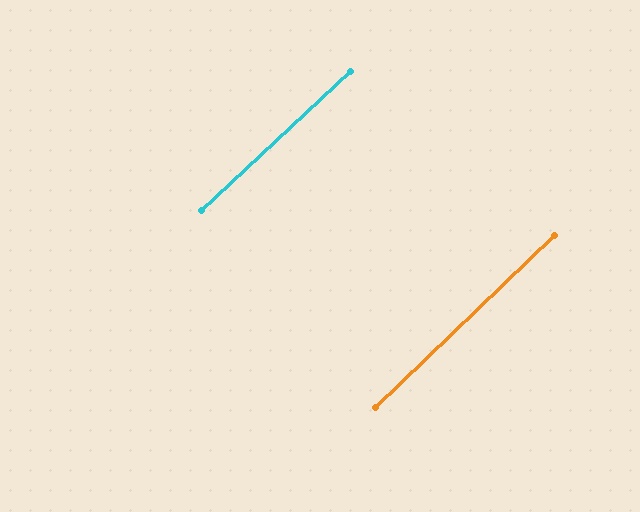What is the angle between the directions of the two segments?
Approximately 1 degree.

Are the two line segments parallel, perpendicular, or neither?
Parallel — their directions differ by only 1.0°.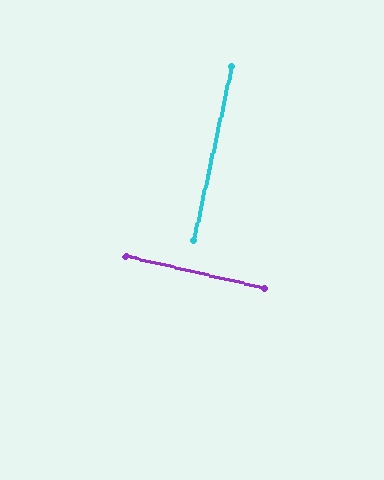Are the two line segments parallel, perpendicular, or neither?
Perpendicular — they meet at approximately 89°.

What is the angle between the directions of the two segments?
Approximately 89 degrees.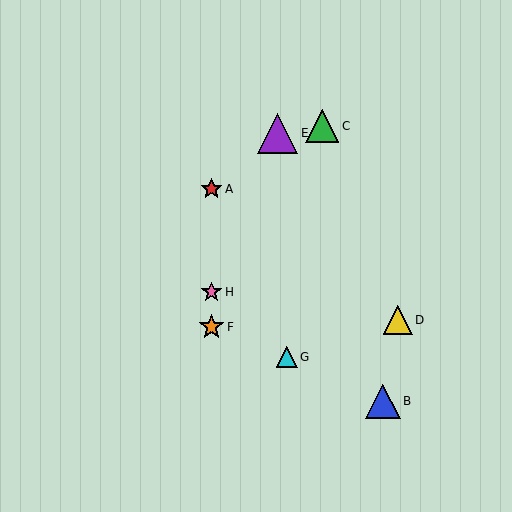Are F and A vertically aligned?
Yes, both are at x≈211.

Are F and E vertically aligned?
No, F is at x≈211 and E is at x≈277.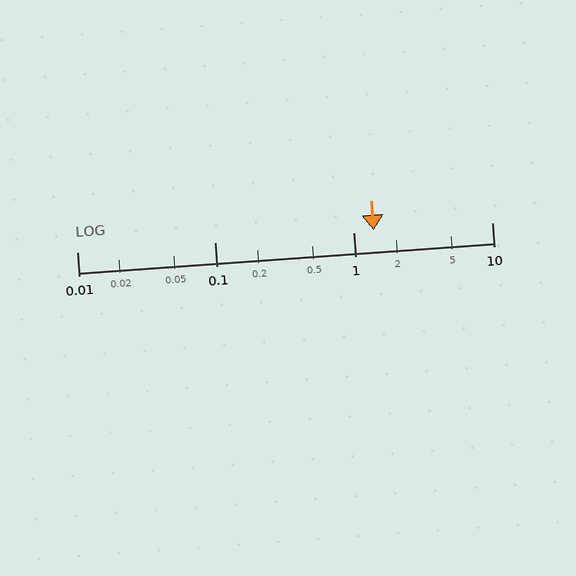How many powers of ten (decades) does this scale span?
The scale spans 3 decades, from 0.01 to 10.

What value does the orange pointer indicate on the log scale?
The pointer indicates approximately 1.4.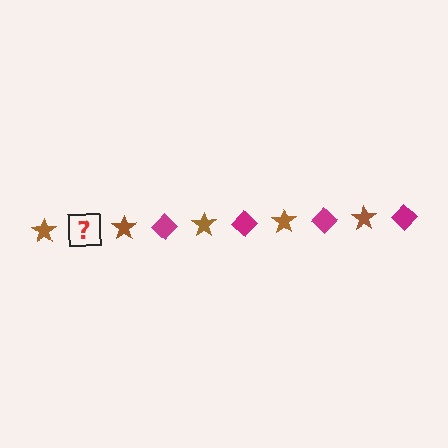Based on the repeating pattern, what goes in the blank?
The blank should be a magenta diamond.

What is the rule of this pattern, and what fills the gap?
The rule is that the pattern alternates between brown star and magenta diamond. The gap should be filled with a magenta diamond.